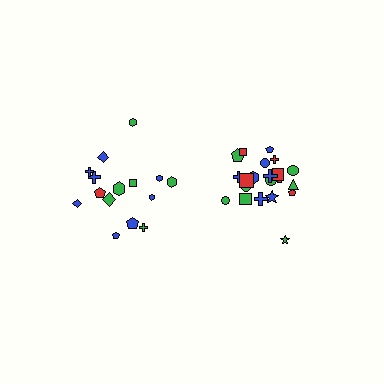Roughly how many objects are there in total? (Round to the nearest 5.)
Roughly 35 objects in total.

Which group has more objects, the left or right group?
The right group.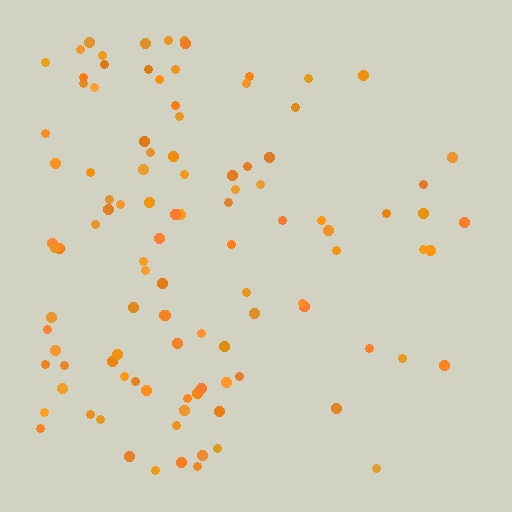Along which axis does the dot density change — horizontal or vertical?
Horizontal.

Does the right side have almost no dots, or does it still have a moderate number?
Still a moderate number, just noticeably fewer than the left.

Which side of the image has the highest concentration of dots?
The left.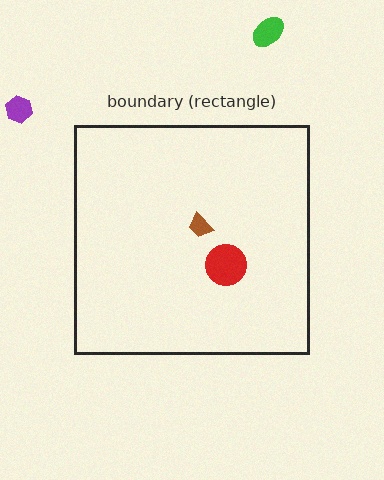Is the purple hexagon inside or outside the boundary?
Outside.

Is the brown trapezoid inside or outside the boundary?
Inside.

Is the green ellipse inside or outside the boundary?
Outside.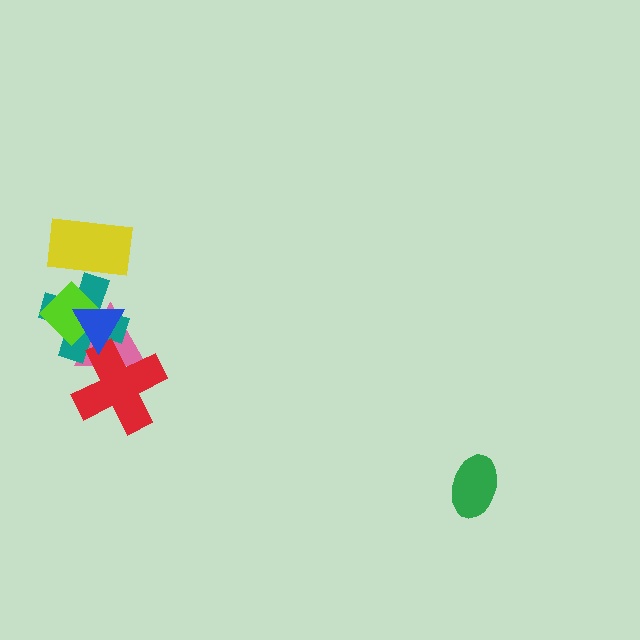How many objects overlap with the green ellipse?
0 objects overlap with the green ellipse.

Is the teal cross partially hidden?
Yes, it is partially covered by another shape.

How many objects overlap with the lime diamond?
3 objects overlap with the lime diamond.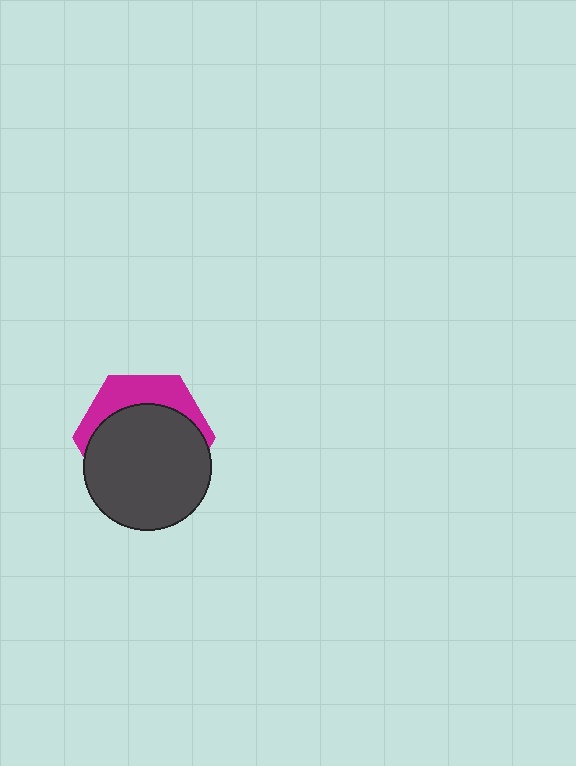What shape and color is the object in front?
The object in front is a dark gray circle.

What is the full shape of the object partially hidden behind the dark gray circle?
The partially hidden object is a magenta hexagon.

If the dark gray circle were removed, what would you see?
You would see the complete magenta hexagon.